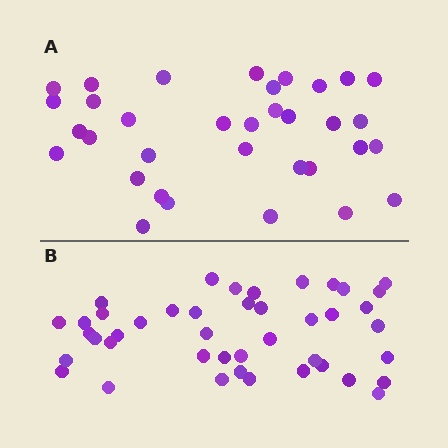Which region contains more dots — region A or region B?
Region B (the bottom region) has more dots.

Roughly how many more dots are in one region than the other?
Region B has roughly 8 or so more dots than region A.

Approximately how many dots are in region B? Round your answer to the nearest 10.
About 40 dots. (The exact count is 43, which rounds to 40.)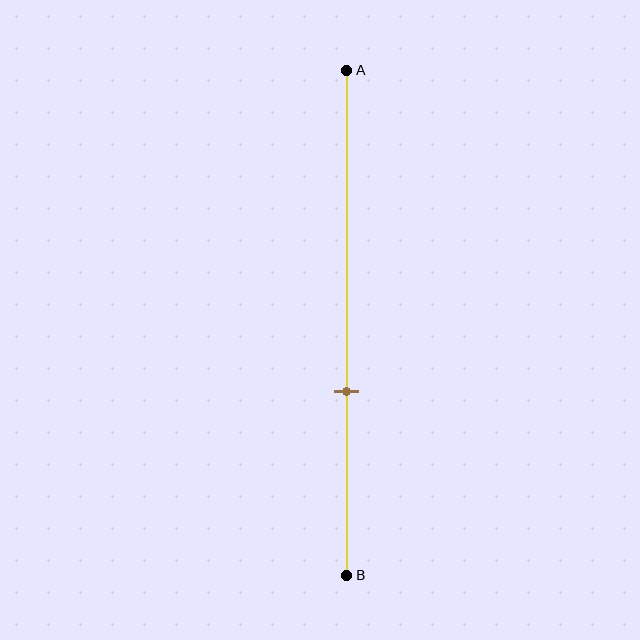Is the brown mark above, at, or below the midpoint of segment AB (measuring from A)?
The brown mark is below the midpoint of segment AB.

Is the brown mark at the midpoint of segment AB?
No, the mark is at about 65% from A, not at the 50% midpoint.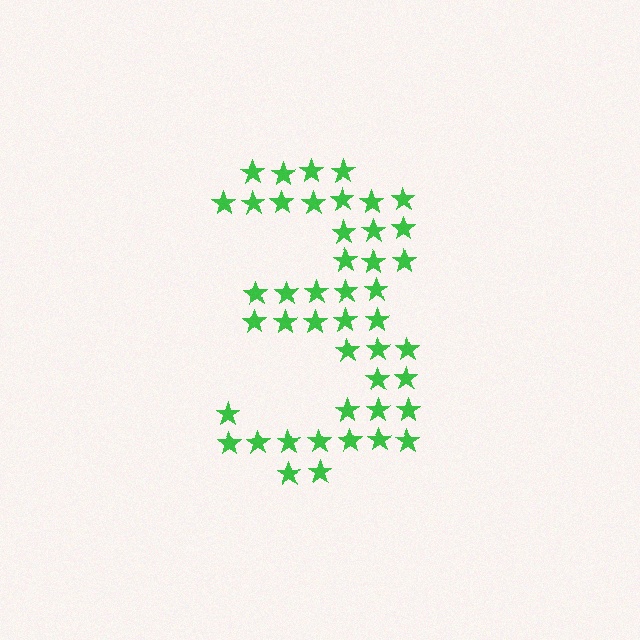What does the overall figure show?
The overall figure shows the digit 3.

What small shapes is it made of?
It is made of small stars.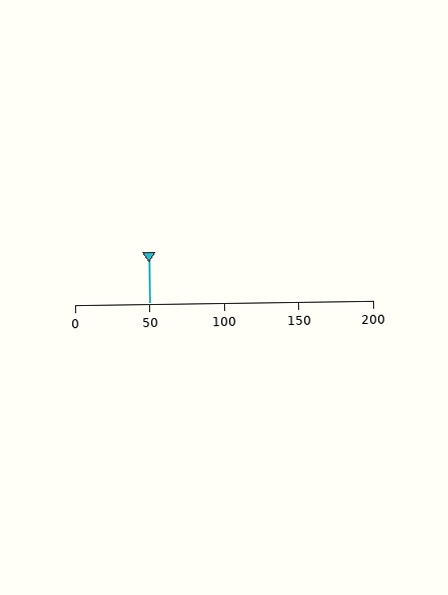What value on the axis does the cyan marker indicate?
The marker indicates approximately 50.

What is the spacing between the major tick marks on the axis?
The major ticks are spaced 50 apart.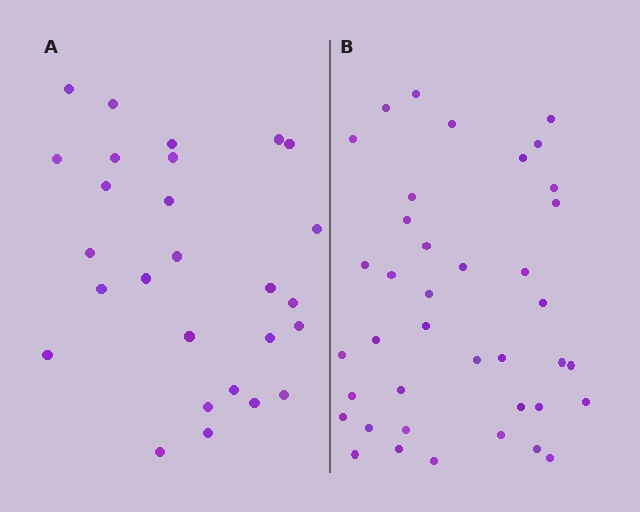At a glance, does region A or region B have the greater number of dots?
Region B (the right region) has more dots.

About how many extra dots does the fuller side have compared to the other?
Region B has roughly 12 or so more dots than region A.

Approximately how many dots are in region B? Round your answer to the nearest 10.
About 40 dots. (The exact count is 39, which rounds to 40.)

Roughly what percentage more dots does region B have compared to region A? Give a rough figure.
About 45% more.